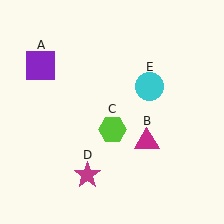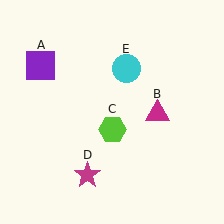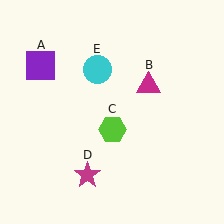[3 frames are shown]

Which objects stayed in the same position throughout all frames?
Purple square (object A) and lime hexagon (object C) and magenta star (object D) remained stationary.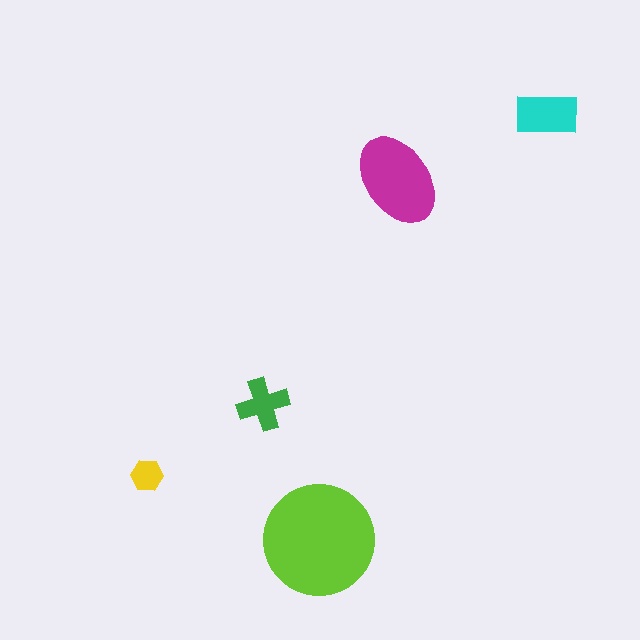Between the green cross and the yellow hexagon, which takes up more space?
The green cross.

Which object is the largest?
The lime circle.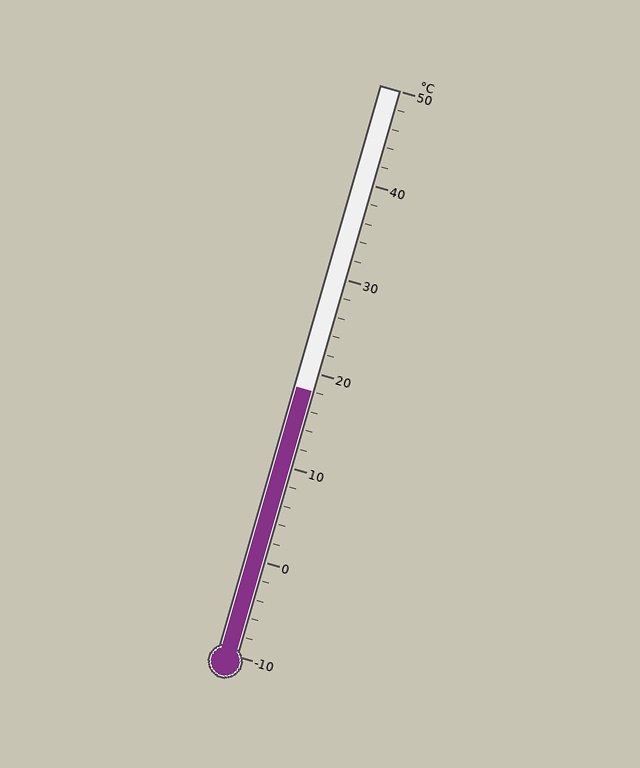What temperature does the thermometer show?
The thermometer shows approximately 18°C.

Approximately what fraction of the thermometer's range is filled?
The thermometer is filled to approximately 45% of its range.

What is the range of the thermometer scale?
The thermometer scale ranges from -10°C to 50°C.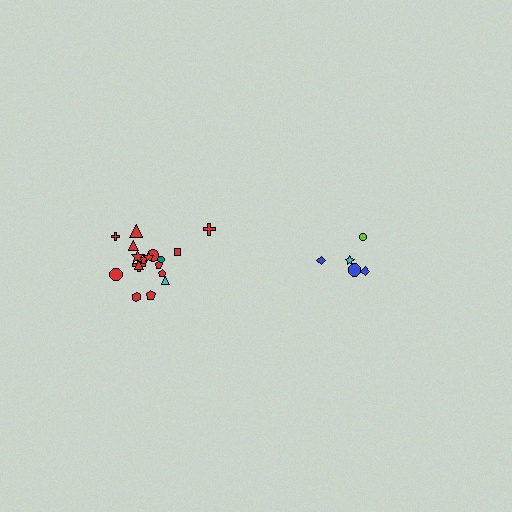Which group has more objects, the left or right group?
The left group.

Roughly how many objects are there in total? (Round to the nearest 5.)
Roughly 25 objects in total.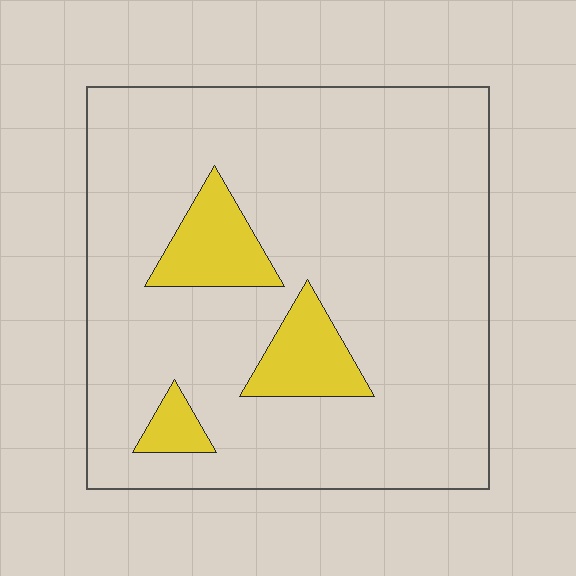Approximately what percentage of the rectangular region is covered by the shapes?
Approximately 10%.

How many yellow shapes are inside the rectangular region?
3.